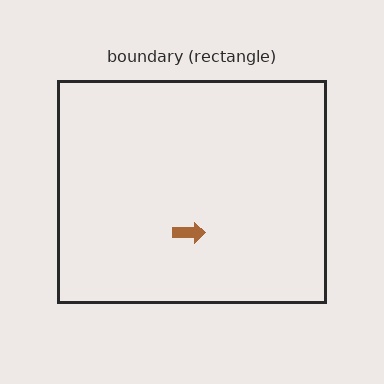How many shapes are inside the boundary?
1 inside, 0 outside.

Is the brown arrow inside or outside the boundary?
Inside.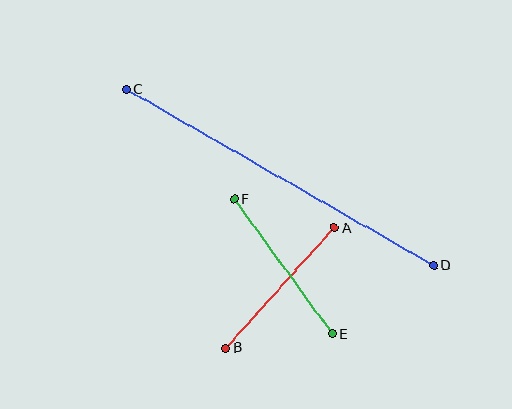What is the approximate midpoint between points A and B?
The midpoint is at approximately (280, 288) pixels.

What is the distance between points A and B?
The distance is approximately 162 pixels.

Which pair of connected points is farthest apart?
Points C and D are farthest apart.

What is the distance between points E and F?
The distance is approximately 167 pixels.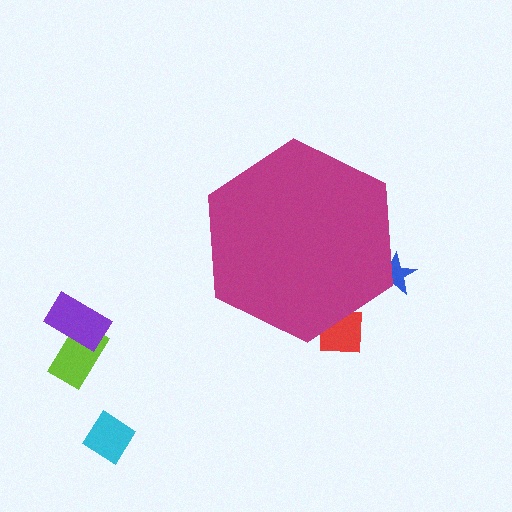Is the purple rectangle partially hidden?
No, the purple rectangle is fully visible.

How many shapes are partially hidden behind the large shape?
2 shapes are partially hidden.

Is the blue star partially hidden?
Yes, the blue star is partially hidden behind the magenta hexagon.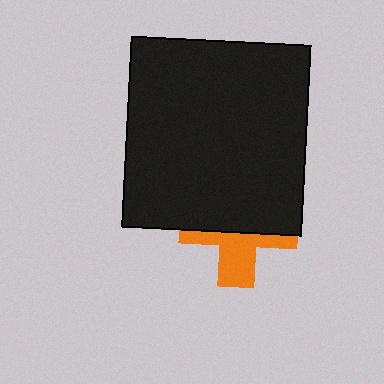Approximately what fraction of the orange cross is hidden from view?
Roughly 59% of the orange cross is hidden behind the black rectangle.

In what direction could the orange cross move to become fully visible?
The orange cross could move down. That would shift it out from behind the black rectangle entirely.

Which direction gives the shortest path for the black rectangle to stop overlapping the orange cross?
Moving up gives the shortest separation.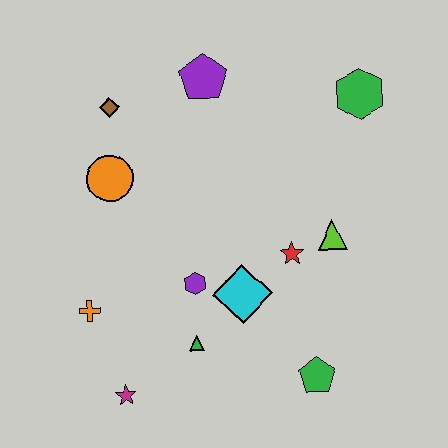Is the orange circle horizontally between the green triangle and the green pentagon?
No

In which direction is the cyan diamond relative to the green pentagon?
The cyan diamond is above the green pentagon.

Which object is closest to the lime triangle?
The red star is closest to the lime triangle.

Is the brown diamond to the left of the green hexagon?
Yes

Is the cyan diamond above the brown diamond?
No